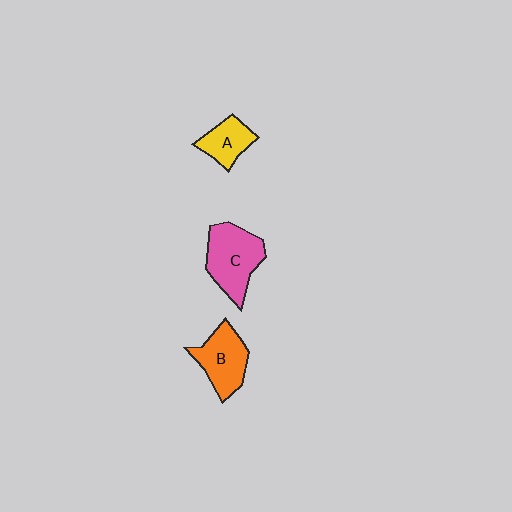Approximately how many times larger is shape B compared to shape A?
Approximately 1.5 times.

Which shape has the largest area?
Shape C (pink).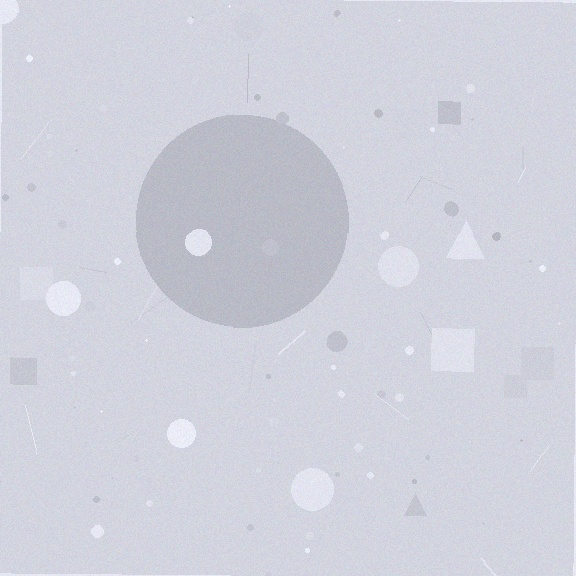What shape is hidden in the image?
A circle is hidden in the image.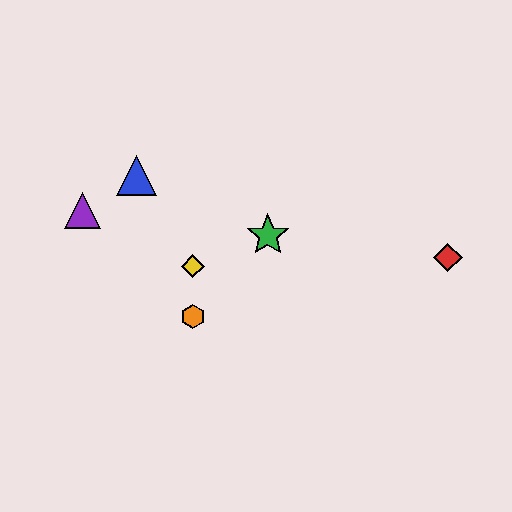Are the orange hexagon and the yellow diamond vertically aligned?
Yes, both are at x≈193.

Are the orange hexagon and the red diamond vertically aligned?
No, the orange hexagon is at x≈193 and the red diamond is at x≈448.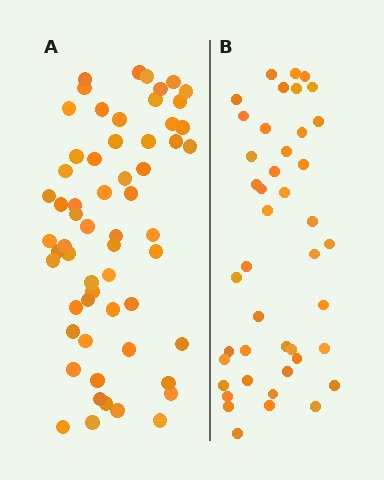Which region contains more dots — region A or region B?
Region A (the left region) has more dots.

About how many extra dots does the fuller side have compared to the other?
Region A has approximately 15 more dots than region B.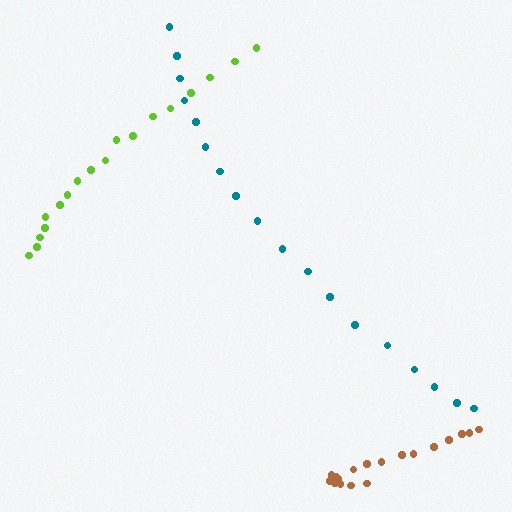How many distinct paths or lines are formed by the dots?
There are 3 distinct paths.